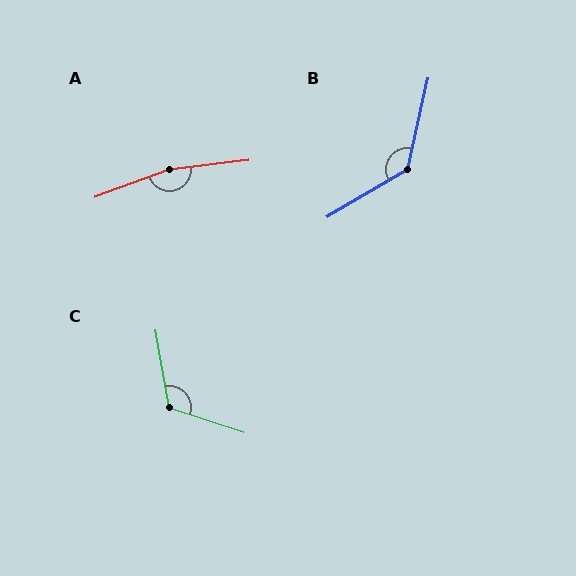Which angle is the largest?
A, at approximately 167 degrees.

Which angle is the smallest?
C, at approximately 118 degrees.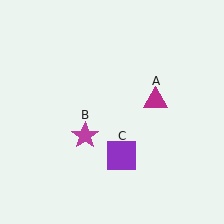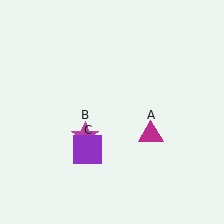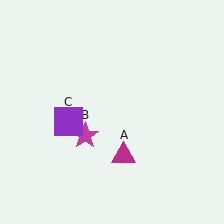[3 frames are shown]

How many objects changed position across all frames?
2 objects changed position: magenta triangle (object A), purple square (object C).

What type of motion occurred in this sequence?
The magenta triangle (object A), purple square (object C) rotated clockwise around the center of the scene.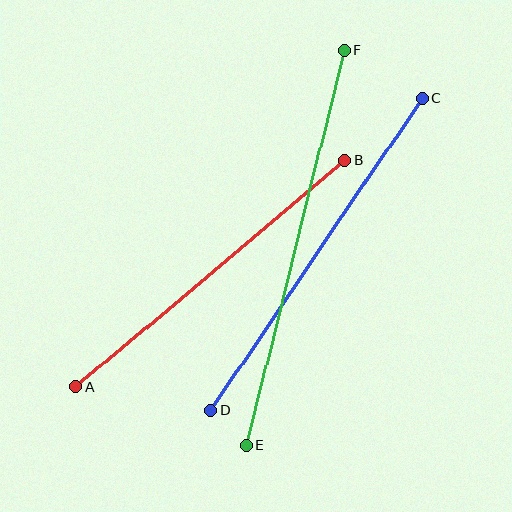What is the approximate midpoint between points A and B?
The midpoint is at approximately (211, 274) pixels.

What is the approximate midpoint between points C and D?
The midpoint is at approximately (316, 254) pixels.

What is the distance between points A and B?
The distance is approximately 351 pixels.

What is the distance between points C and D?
The distance is approximately 376 pixels.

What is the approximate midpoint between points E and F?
The midpoint is at approximately (295, 248) pixels.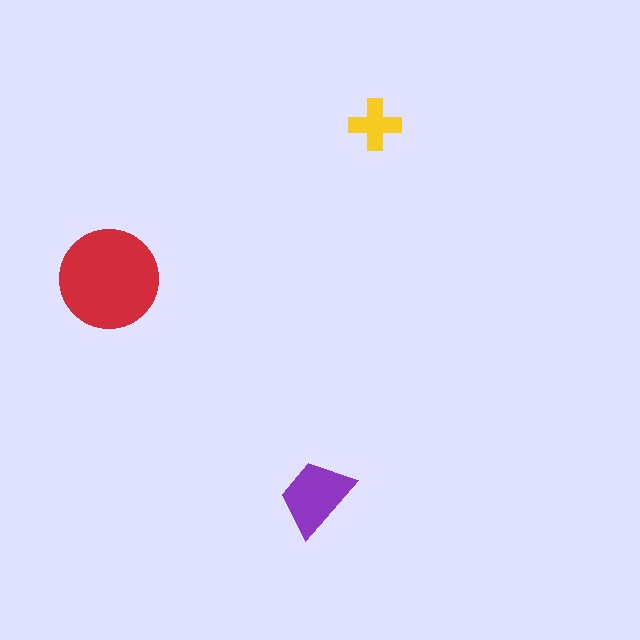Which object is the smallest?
The yellow cross.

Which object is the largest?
The red circle.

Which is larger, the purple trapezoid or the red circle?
The red circle.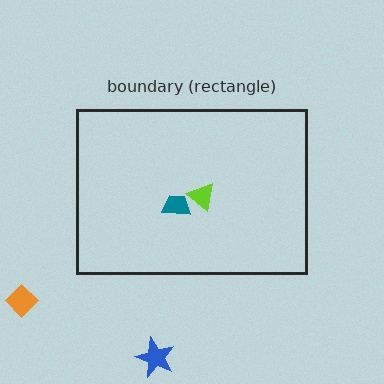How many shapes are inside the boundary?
2 inside, 2 outside.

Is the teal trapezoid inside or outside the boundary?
Inside.